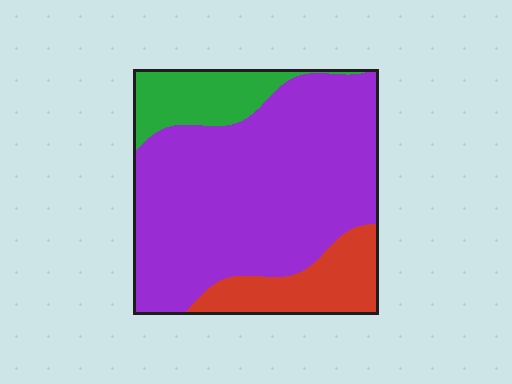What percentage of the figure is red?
Red takes up about one sixth (1/6) of the figure.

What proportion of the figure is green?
Green covers roughly 15% of the figure.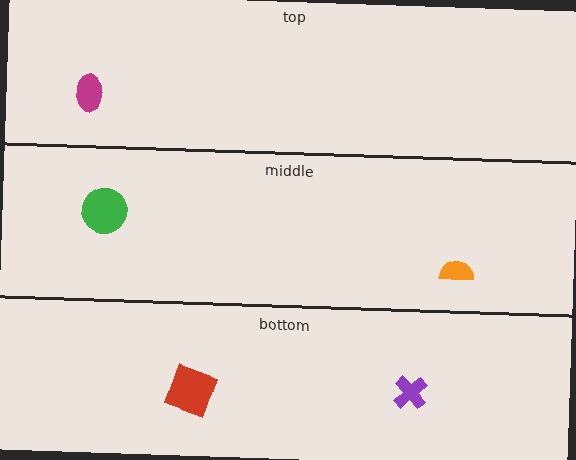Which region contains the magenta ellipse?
The top region.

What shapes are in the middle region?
The orange semicircle, the green circle.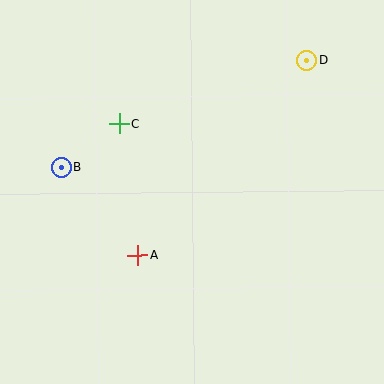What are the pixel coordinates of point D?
Point D is at (306, 60).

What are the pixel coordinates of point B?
Point B is at (61, 168).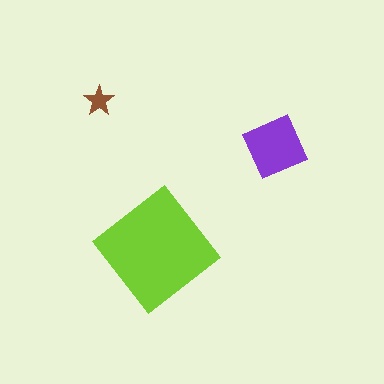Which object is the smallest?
The brown star.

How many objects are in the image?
There are 3 objects in the image.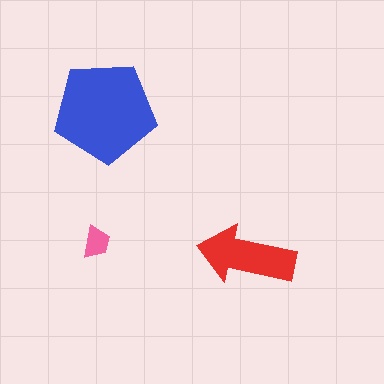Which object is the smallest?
The pink trapezoid.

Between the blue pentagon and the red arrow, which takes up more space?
The blue pentagon.